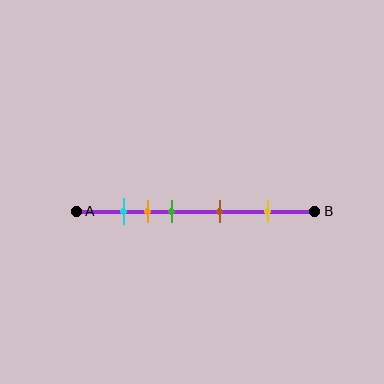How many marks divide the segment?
There are 5 marks dividing the segment.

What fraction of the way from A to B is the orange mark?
The orange mark is approximately 30% (0.3) of the way from A to B.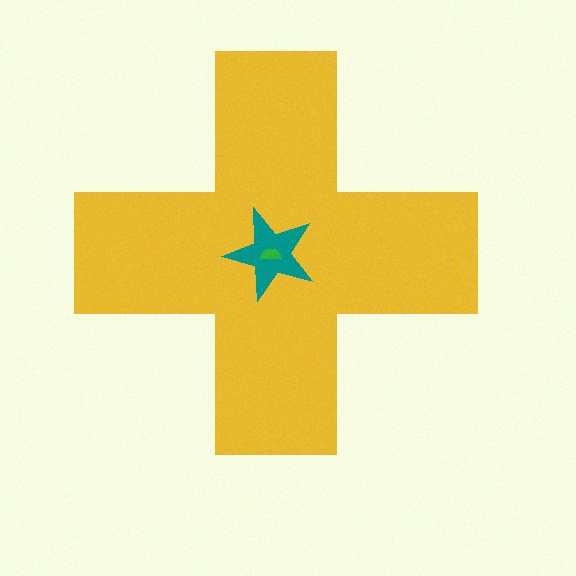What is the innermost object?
The green semicircle.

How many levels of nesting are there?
3.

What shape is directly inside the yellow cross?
The teal star.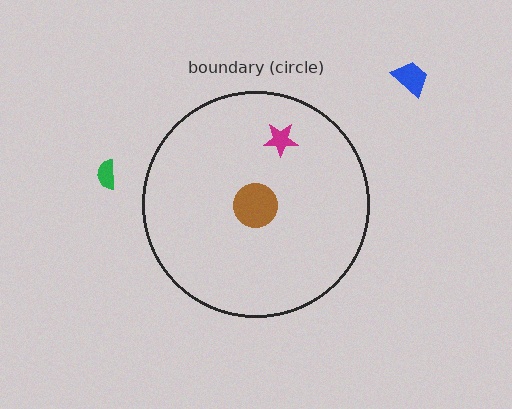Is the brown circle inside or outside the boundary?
Inside.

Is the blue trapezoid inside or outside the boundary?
Outside.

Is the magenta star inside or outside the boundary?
Inside.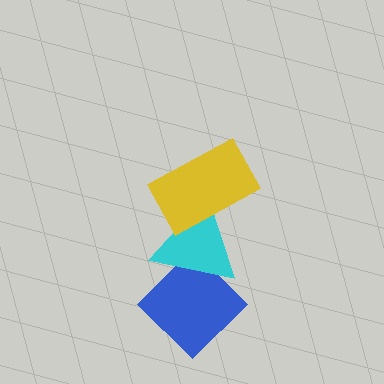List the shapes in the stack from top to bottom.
From top to bottom: the yellow rectangle, the cyan triangle, the blue diamond.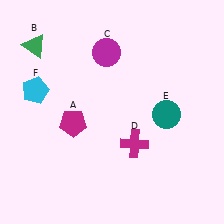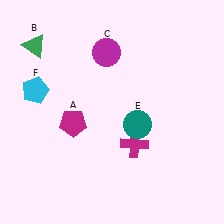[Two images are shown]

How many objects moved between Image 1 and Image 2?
1 object moved between the two images.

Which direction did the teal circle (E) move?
The teal circle (E) moved left.